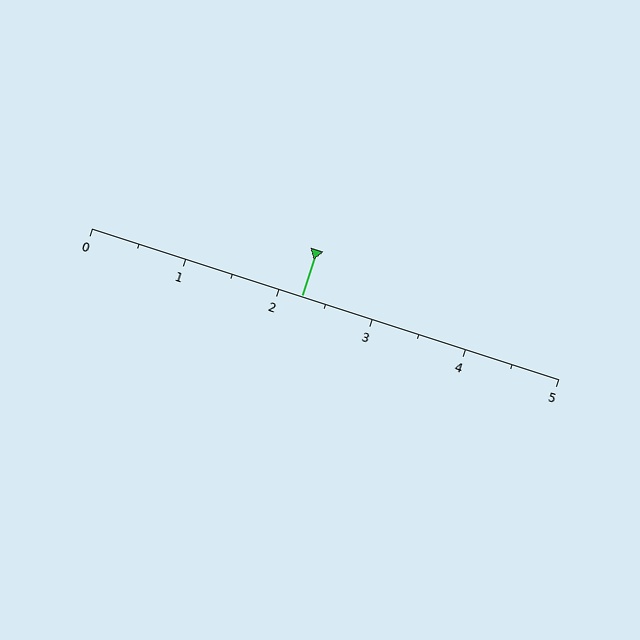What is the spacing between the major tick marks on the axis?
The major ticks are spaced 1 apart.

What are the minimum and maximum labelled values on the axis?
The axis runs from 0 to 5.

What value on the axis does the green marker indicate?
The marker indicates approximately 2.2.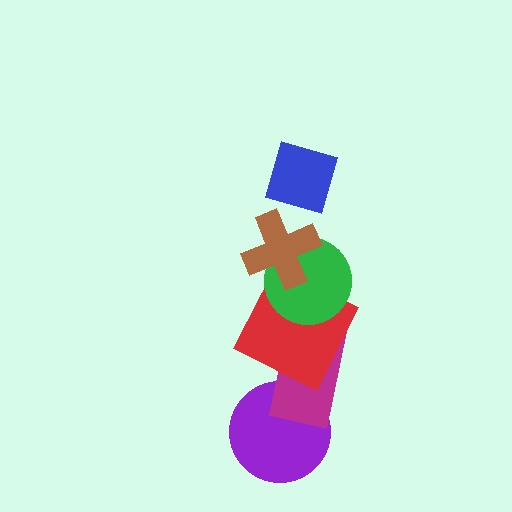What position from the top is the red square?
The red square is 4th from the top.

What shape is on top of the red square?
The green circle is on top of the red square.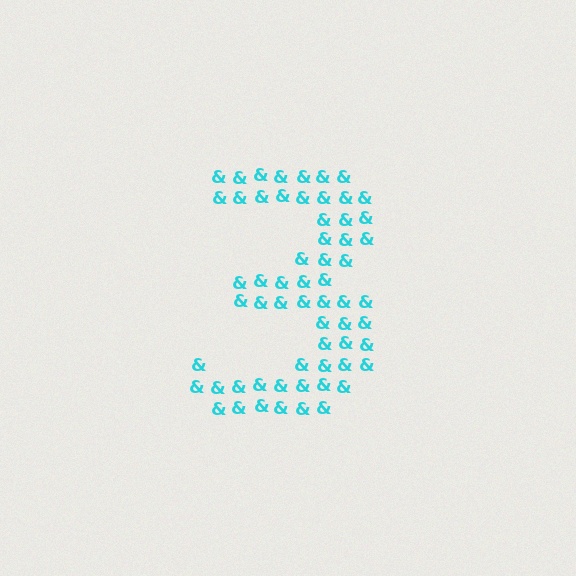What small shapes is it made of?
It is made of small ampersands.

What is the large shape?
The large shape is the digit 3.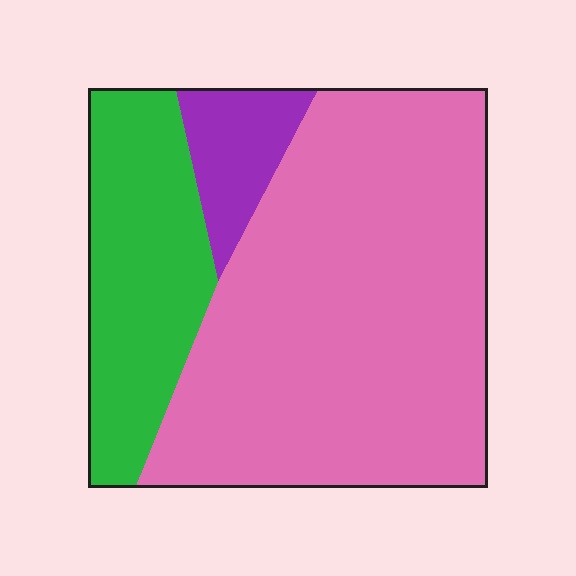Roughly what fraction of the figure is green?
Green covers roughly 25% of the figure.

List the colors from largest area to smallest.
From largest to smallest: pink, green, purple.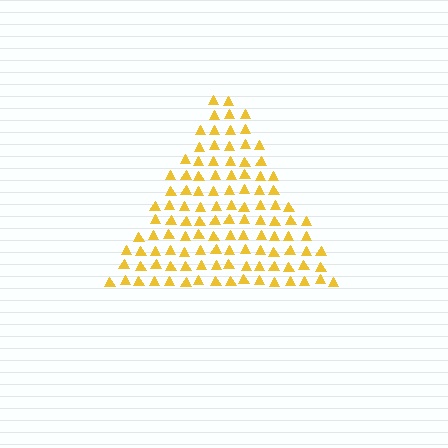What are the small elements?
The small elements are triangles.